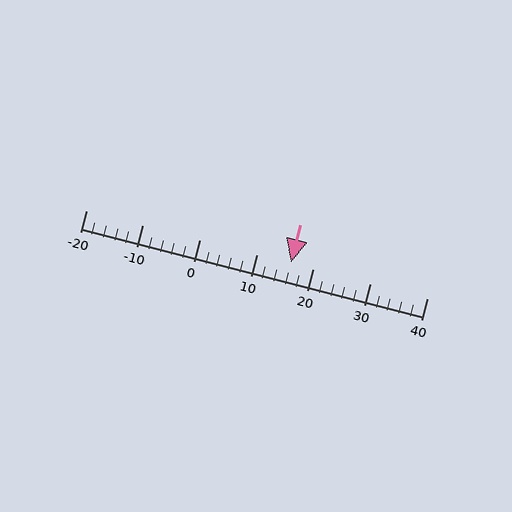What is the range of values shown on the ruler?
The ruler shows values from -20 to 40.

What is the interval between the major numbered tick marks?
The major tick marks are spaced 10 units apart.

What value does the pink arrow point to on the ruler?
The pink arrow points to approximately 16.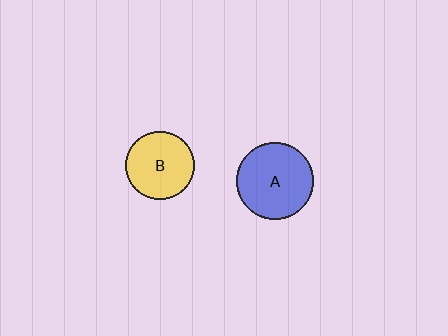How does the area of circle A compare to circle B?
Approximately 1.2 times.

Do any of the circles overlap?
No, none of the circles overlap.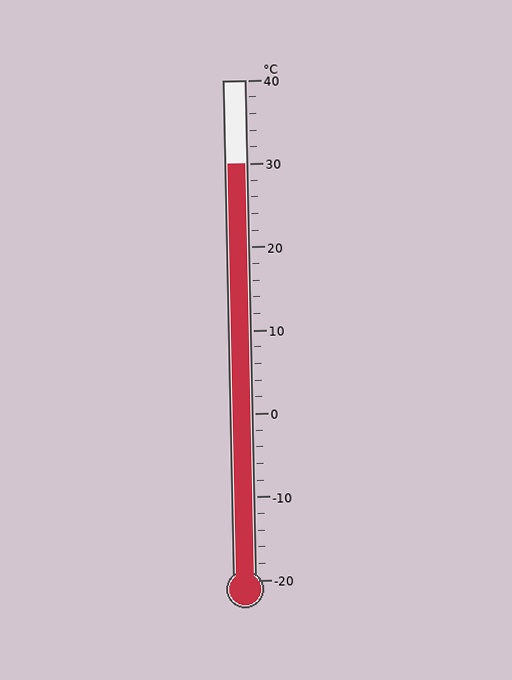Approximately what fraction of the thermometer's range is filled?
The thermometer is filled to approximately 85% of its range.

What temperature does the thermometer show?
The thermometer shows approximately 30°C.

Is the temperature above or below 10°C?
The temperature is above 10°C.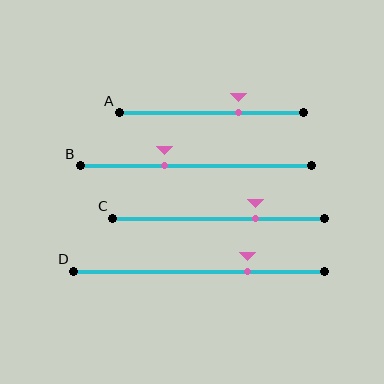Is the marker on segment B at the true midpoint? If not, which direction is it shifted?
No, the marker on segment B is shifted to the left by about 13% of the segment length.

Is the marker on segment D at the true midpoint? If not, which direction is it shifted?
No, the marker on segment D is shifted to the right by about 19% of the segment length.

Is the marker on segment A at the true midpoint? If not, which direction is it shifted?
No, the marker on segment A is shifted to the right by about 14% of the segment length.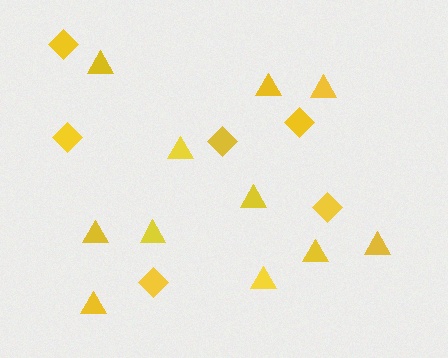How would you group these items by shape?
There are 2 groups: one group of triangles (11) and one group of diamonds (6).